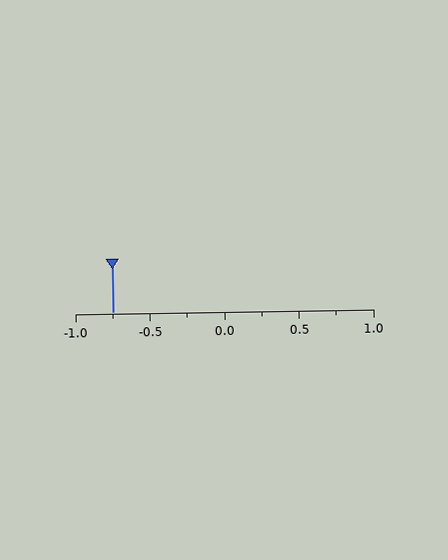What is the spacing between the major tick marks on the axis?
The major ticks are spaced 0.5 apart.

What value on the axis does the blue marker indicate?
The marker indicates approximately -0.75.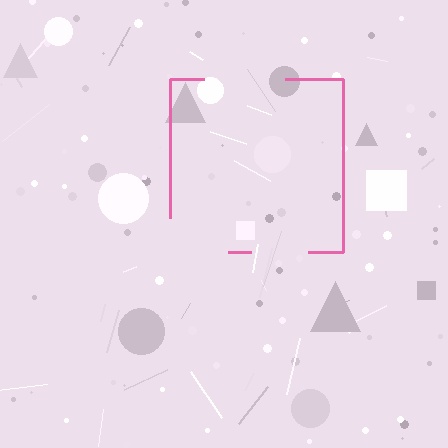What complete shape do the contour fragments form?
The contour fragments form a square.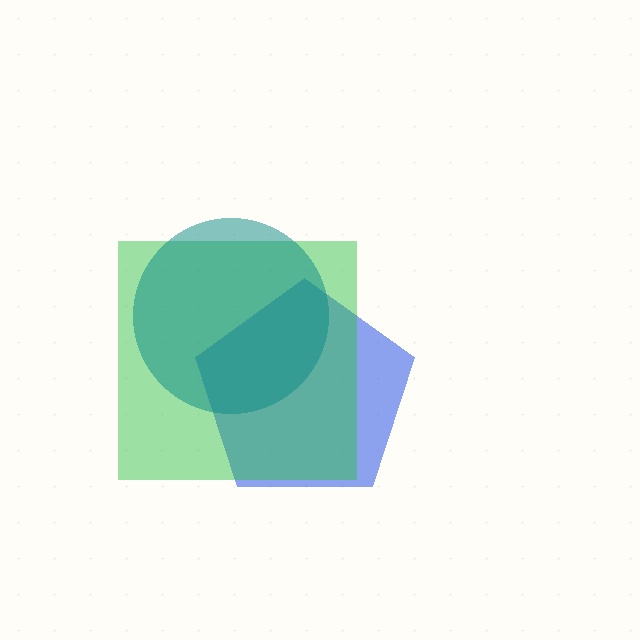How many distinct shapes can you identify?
There are 3 distinct shapes: a blue pentagon, a green square, a teal circle.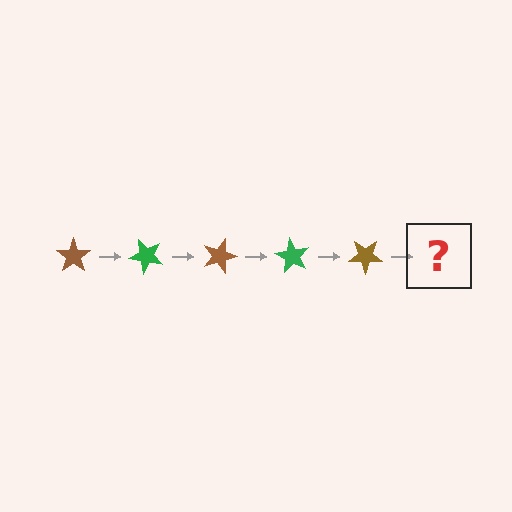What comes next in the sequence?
The next element should be a green star, rotated 225 degrees from the start.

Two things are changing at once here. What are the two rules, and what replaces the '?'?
The two rules are that it rotates 45 degrees each step and the color cycles through brown and green. The '?' should be a green star, rotated 225 degrees from the start.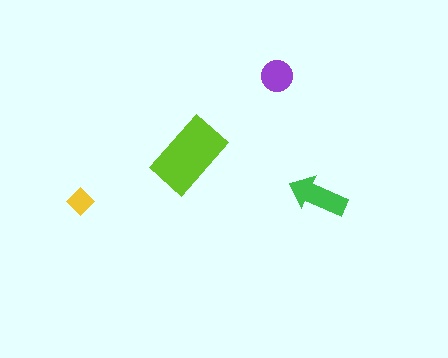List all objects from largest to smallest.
The lime rectangle, the green arrow, the purple circle, the yellow diamond.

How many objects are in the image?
There are 4 objects in the image.